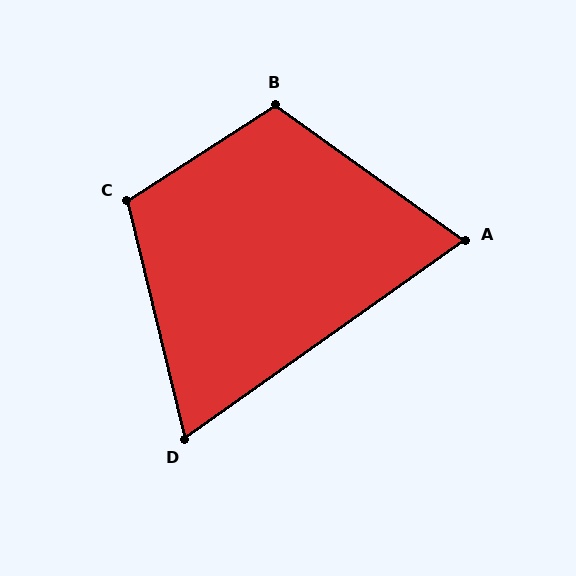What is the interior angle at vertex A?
Approximately 71 degrees (acute).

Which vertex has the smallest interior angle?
D, at approximately 68 degrees.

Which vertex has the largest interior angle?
B, at approximately 112 degrees.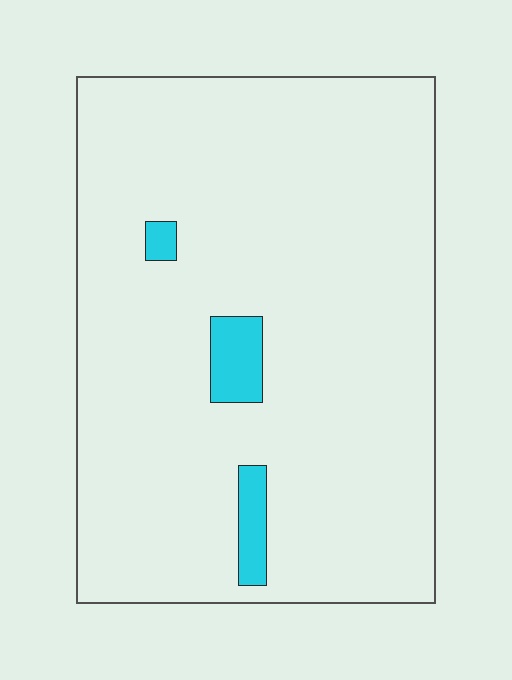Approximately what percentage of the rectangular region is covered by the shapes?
Approximately 5%.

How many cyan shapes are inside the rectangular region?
3.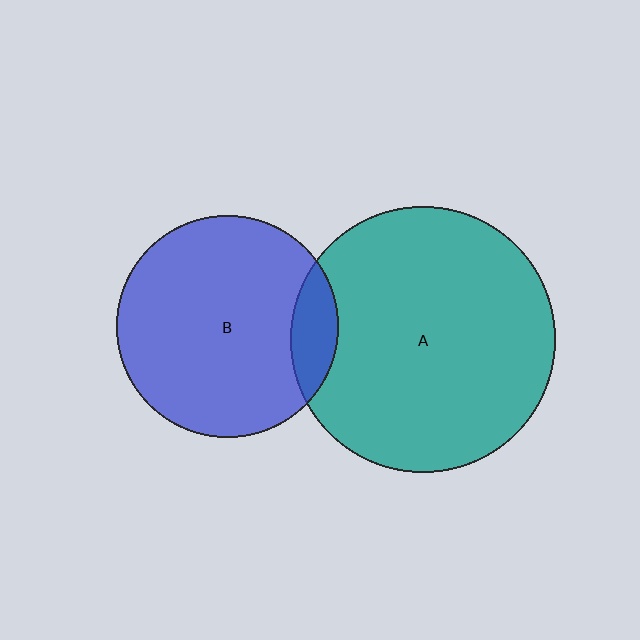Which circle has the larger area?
Circle A (teal).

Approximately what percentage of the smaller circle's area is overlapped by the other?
Approximately 10%.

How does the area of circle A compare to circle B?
Approximately 1.4 times.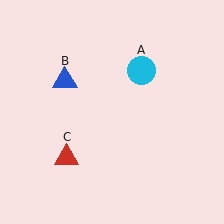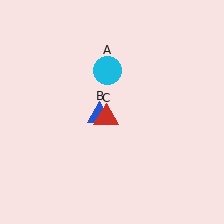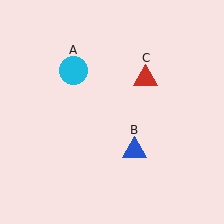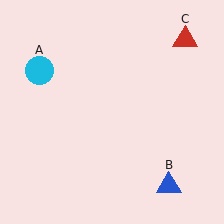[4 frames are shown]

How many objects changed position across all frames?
3 objects changed position: cyan circle (object A), blue triangle (object B), red triangle (object C).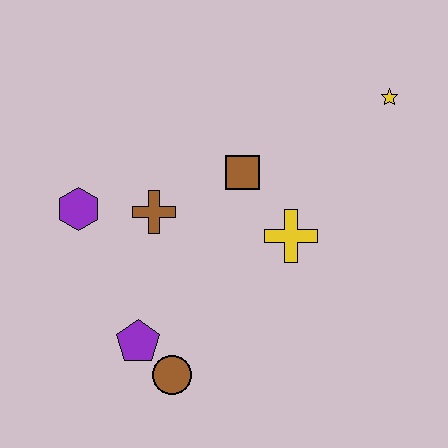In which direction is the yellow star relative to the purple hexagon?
The yellow star is to the right of the purple hexagon.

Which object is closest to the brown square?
The yellow cross is closest to the brown square.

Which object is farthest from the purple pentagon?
The yellow star is farthest from the purple pentagon.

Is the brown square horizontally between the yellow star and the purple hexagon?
Yes